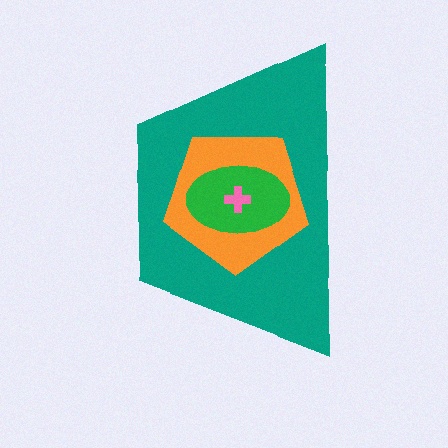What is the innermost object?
The pink cross.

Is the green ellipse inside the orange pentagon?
Yes.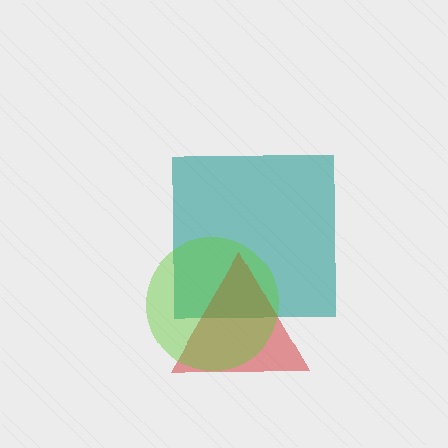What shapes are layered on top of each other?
The layered shapes are: a teal square, a red triangle, a lime circle.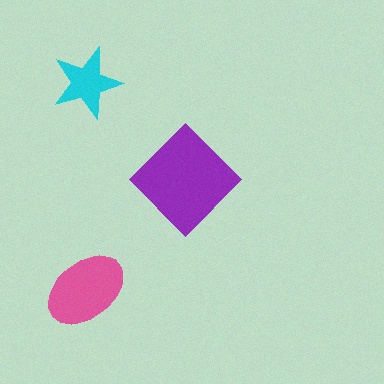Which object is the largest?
The purple diamond.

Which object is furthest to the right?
The purple diamond is rightmost.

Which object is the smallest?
The cyan star.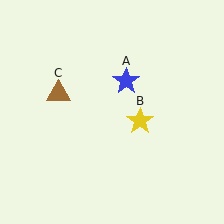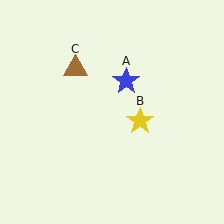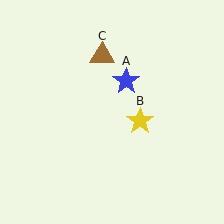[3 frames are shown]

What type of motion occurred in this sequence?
The brown triangle (object C) rotated clockwise around the center of the scene.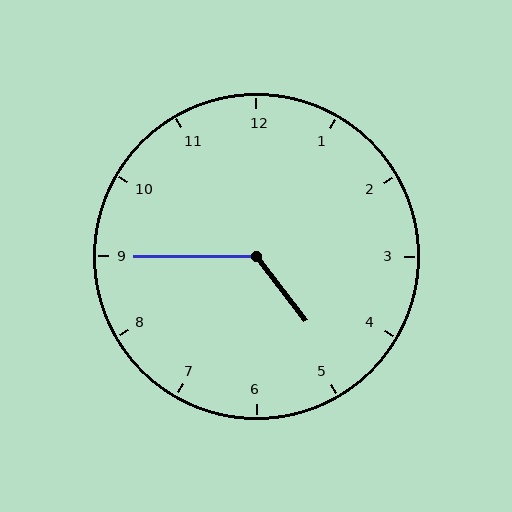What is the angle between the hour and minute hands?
Approximately 128 degrees.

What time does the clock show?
4:45.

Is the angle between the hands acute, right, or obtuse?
It is obtuse.